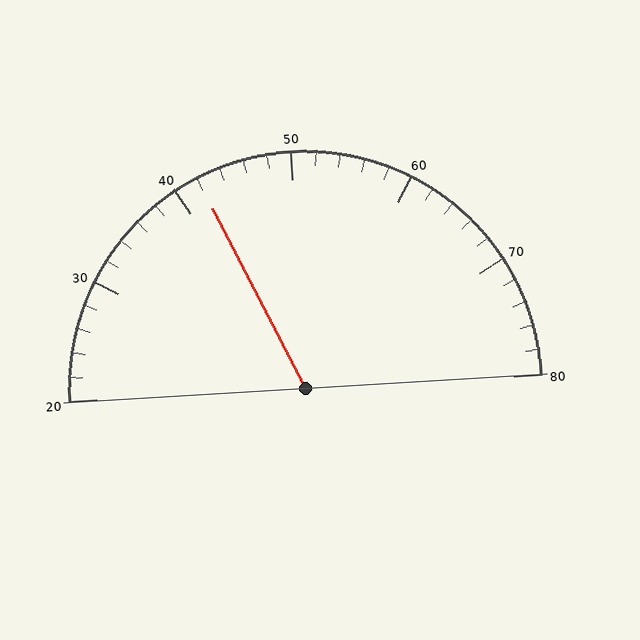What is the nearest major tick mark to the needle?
The nearest major tick mark is 40.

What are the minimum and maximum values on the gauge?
The gauge ranges from 20 to 80.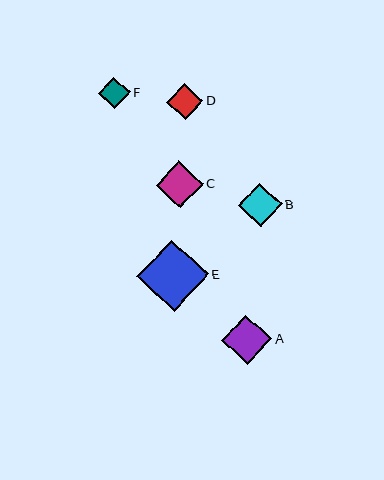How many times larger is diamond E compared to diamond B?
Diamond E is approximately 1.6 times the size of diamond B.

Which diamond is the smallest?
Diamond F is the smallest with a size of approximately 31 pixels.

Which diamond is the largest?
Diamond E is the largest with a size of approximately 71 pixels.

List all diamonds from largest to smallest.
From largest to smallest: E, A, C, B, D, F.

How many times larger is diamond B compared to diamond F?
Diamond B is approximately 1.4 times the size of diamond F.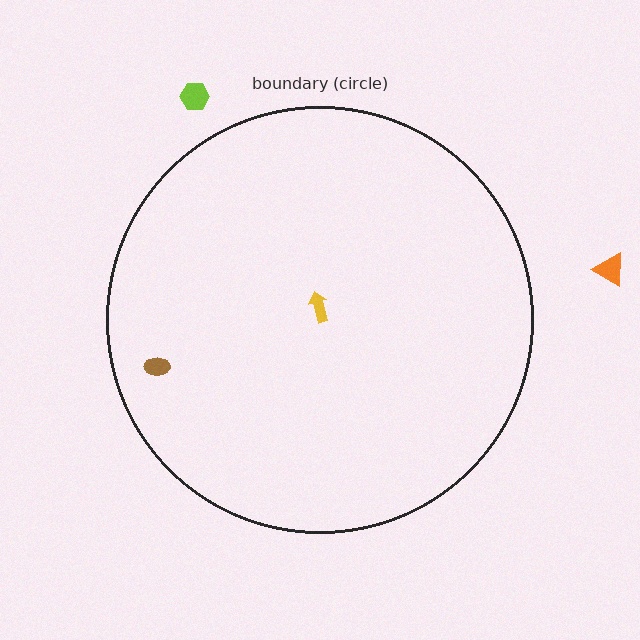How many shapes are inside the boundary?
2 inside, 2 outside.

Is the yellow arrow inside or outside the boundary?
Inside.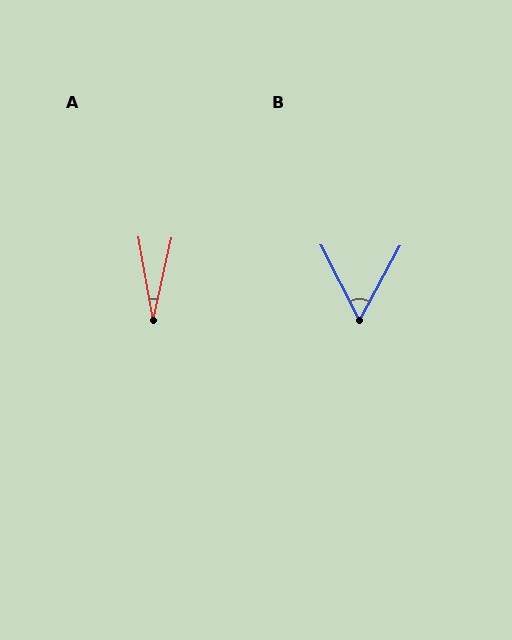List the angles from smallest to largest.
A (22°), B (56°).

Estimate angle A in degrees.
Approximately 22 degrees.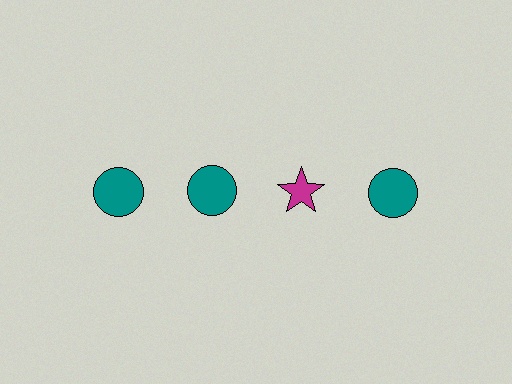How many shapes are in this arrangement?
There are 4 shapes arranged in a grid pattern.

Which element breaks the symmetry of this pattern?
The magenta star in the top row, center column breaks the symmetry. All other shapes are teal circles.